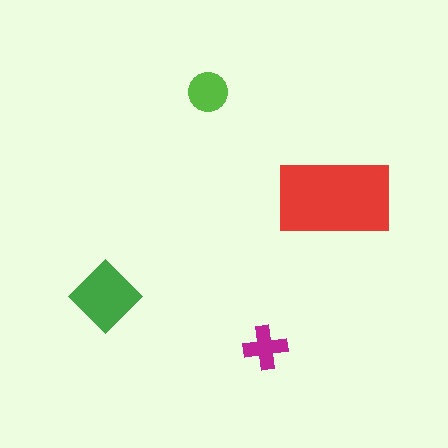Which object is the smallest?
The magenta cross.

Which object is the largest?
The red rectangle.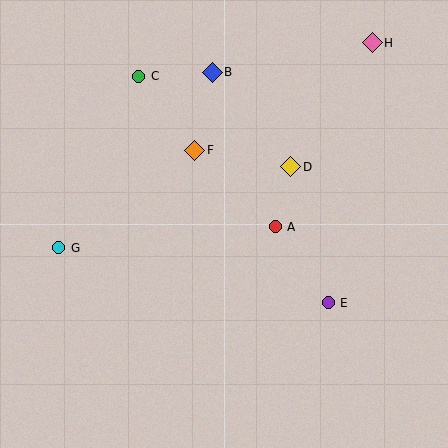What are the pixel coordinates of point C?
Point C is at (139, 76).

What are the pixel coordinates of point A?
Point A is at (275, 227).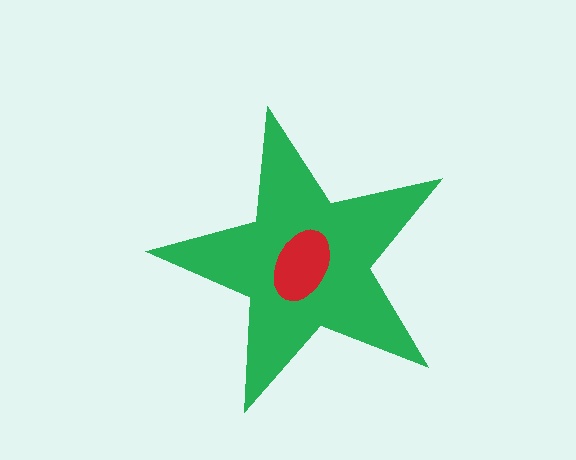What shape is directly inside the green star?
The red ellipse.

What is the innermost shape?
The red ellipse.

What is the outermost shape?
The green star.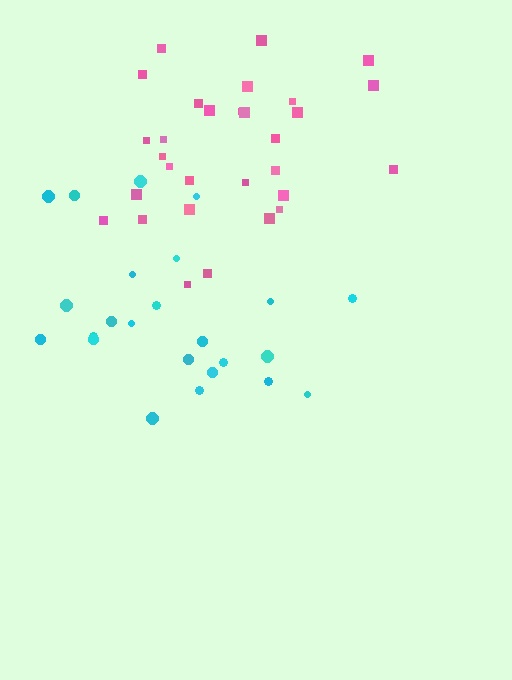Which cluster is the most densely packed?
Pink.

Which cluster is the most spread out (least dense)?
Cyan.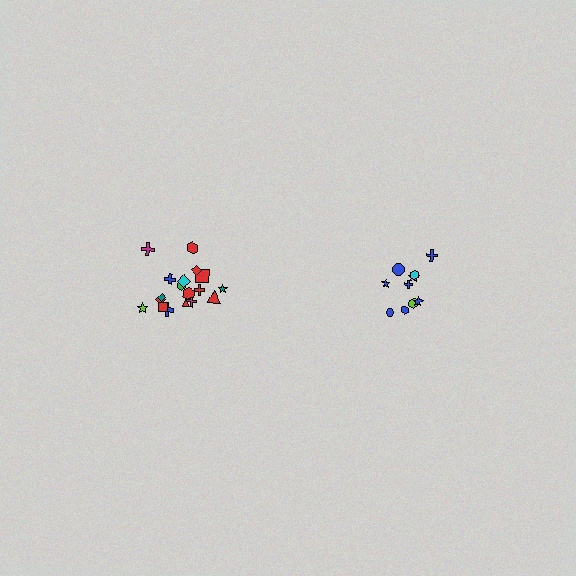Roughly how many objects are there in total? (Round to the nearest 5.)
Roughly 30 objects in total.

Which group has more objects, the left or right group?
The left group.